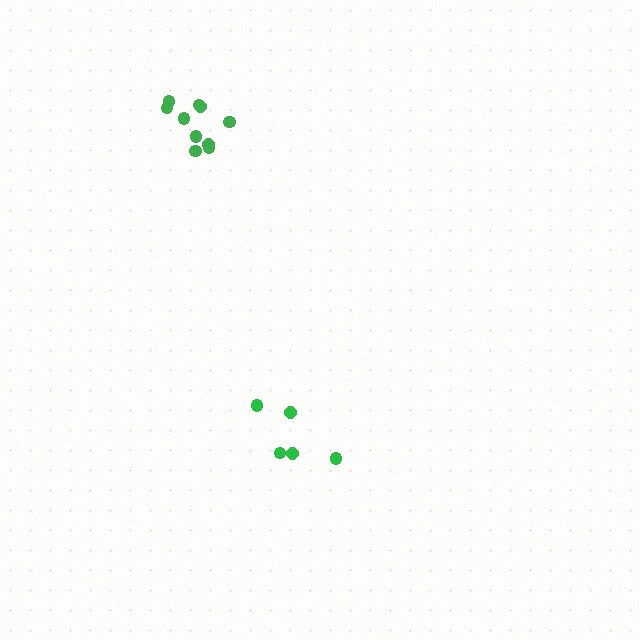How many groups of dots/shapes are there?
There are 2 groups.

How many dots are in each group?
Group 1: 10 dots, Group 2: 5 dots (15 total).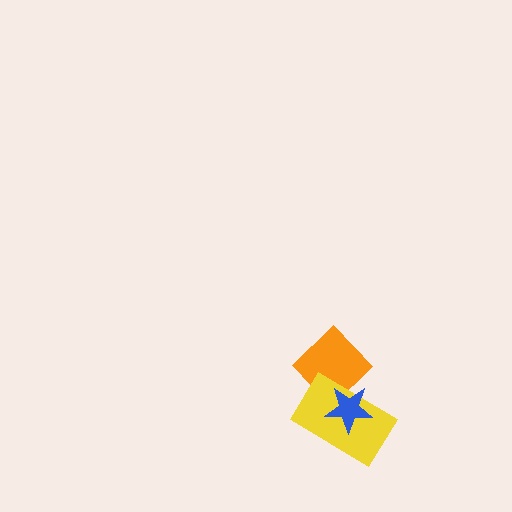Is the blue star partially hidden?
No, no other shape covers it.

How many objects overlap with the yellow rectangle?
2 objects overlap with the yellow rectangle.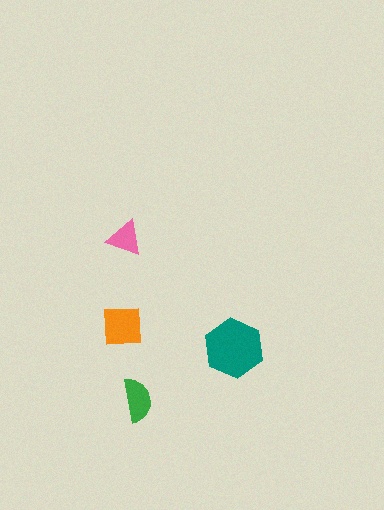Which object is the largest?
The teal hexagon.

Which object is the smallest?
The pink triangle.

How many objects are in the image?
There are 4 objects in the image.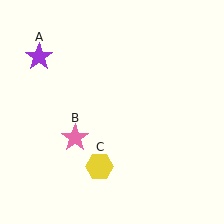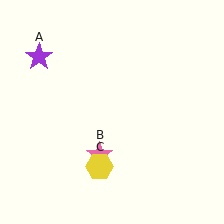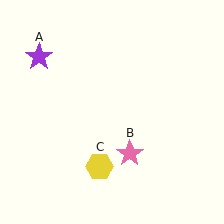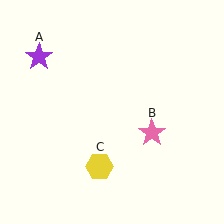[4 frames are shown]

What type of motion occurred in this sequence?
The pink star (object B) rotated counterclockwise around the center of the scene.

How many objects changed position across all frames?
1 object changed position: pink star (object B).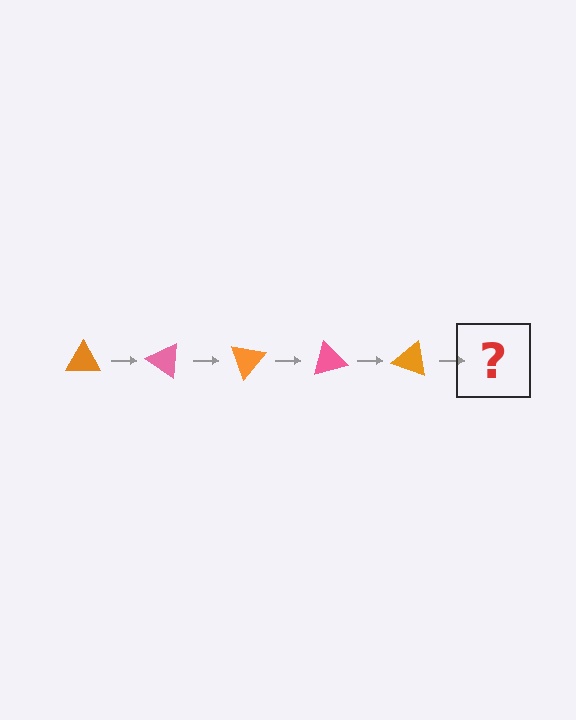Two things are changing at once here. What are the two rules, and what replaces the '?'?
The two rules are that it rotates 35 degrees each step and the color cycles through orange and pink. The '?' should be a pink triangle, rotated 175 degrees from the start.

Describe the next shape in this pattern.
It should be a pink triangle, rotated 175 degrees from the start.